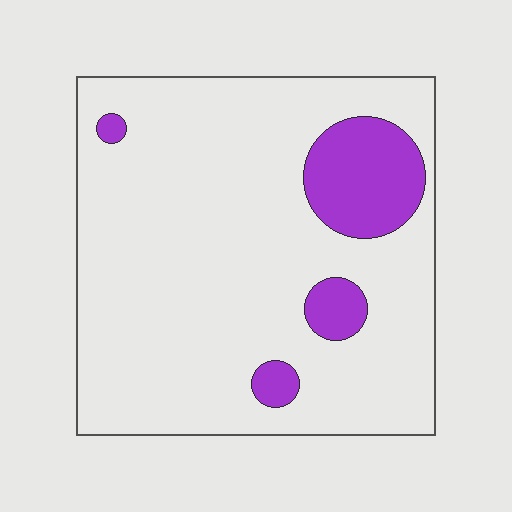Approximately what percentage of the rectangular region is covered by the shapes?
Approximately 15%.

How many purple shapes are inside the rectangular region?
4.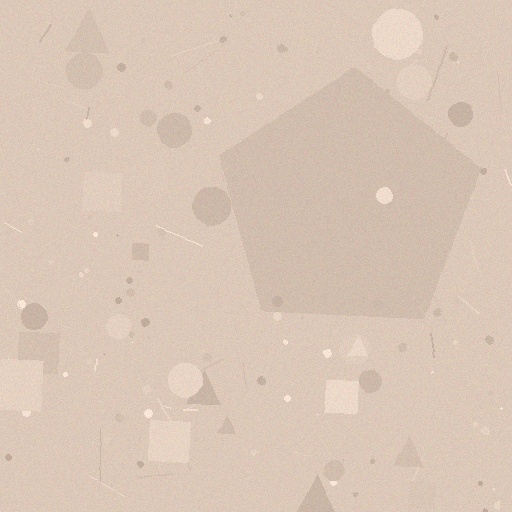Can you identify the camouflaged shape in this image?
The camouflaged shape is a pentagon.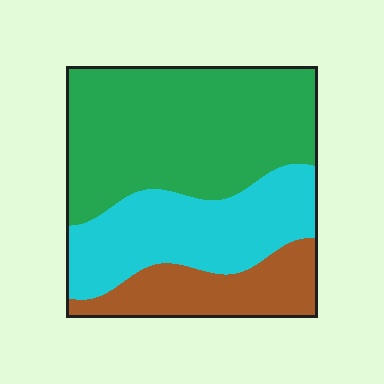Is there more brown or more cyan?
Cyan.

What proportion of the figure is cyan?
Cyan covers 31% of the figure.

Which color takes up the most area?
Green, at roughly 50%.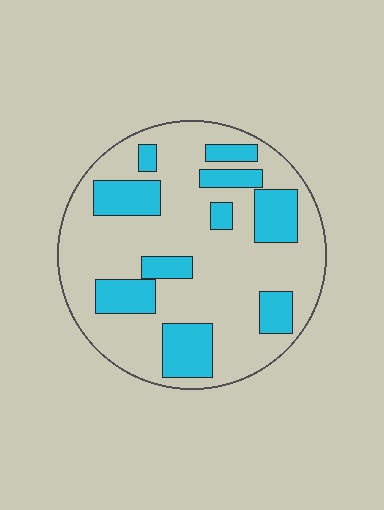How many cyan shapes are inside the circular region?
10.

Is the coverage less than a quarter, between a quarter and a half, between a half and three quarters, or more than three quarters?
Between a quarter and a half.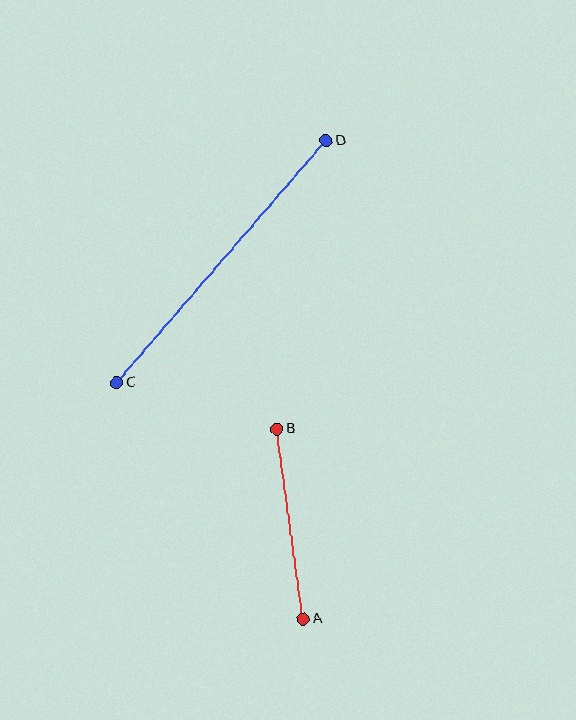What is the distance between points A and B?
The distance is approximately 192 pixels.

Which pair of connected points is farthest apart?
Points C and D are farthest apart.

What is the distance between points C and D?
The distance is approximately 320 pixels.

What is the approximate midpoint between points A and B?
The midpoint is at approximately (290, 524) pixels.